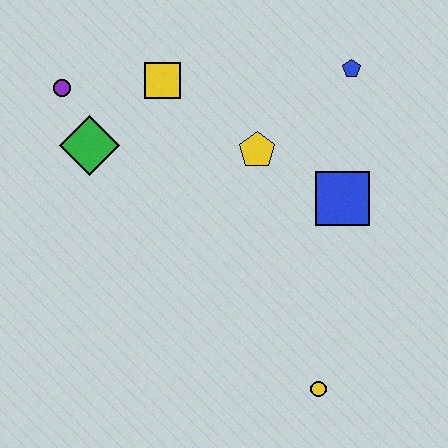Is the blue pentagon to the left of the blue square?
No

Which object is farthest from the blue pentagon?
The yellow circle is farthest from the blue pentagon.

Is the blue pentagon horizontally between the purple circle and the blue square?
No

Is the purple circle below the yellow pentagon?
No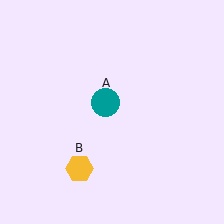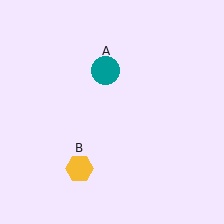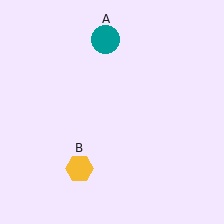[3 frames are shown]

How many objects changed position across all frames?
1 object changed position: teal circle (object A).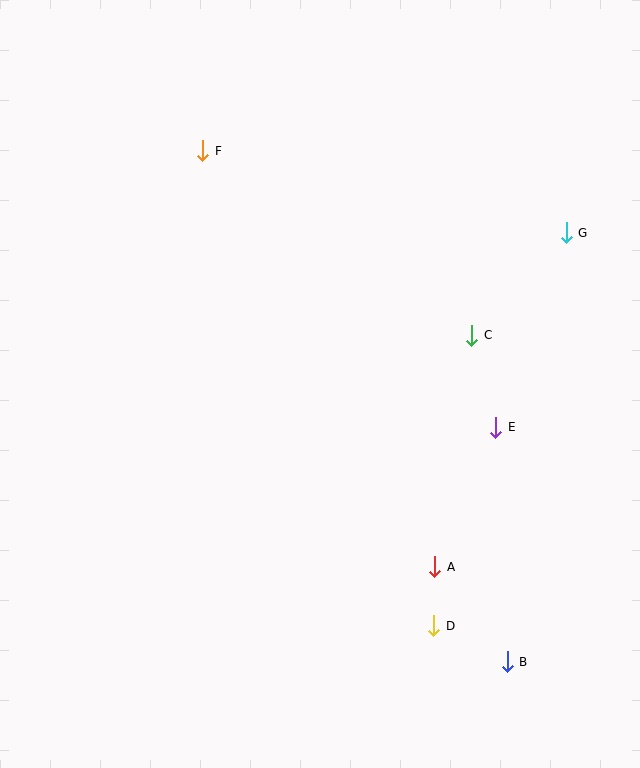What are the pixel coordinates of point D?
Point D is at (434, 626).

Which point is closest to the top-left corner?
Point F is closest to the top-left corner.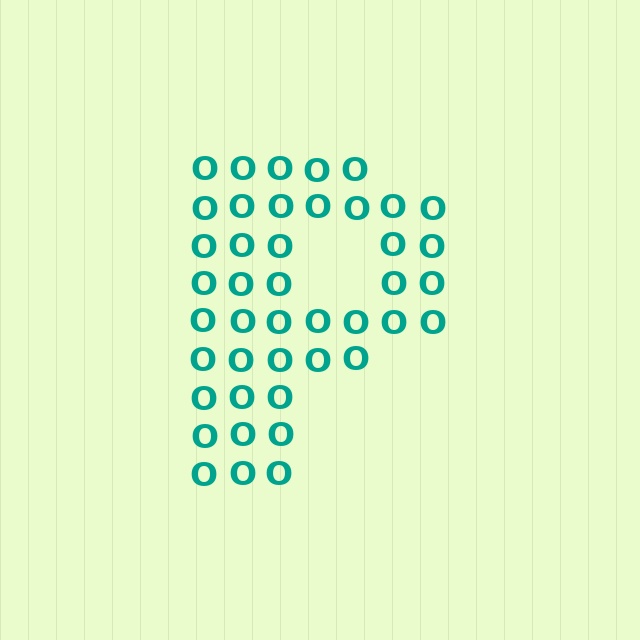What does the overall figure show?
The overall figure shows the letter P.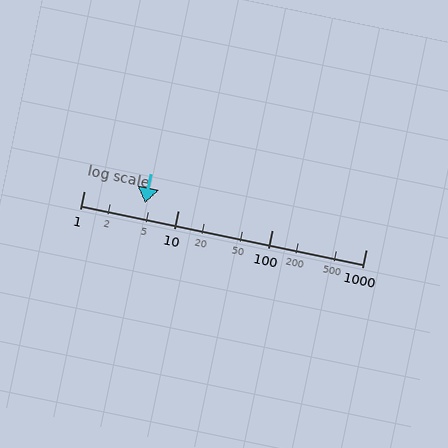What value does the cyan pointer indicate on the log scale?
The pointer indicates approximately 4.5.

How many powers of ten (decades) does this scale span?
The scale spans 3 decades, from 1 to 1000.